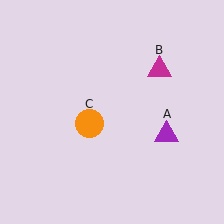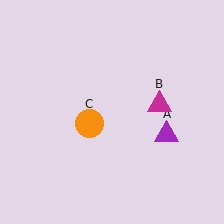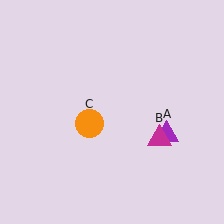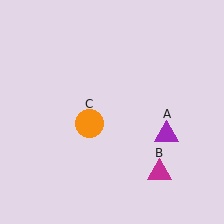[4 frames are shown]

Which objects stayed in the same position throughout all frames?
Purple triangle (object A) and orange circle (object C) remained stationary.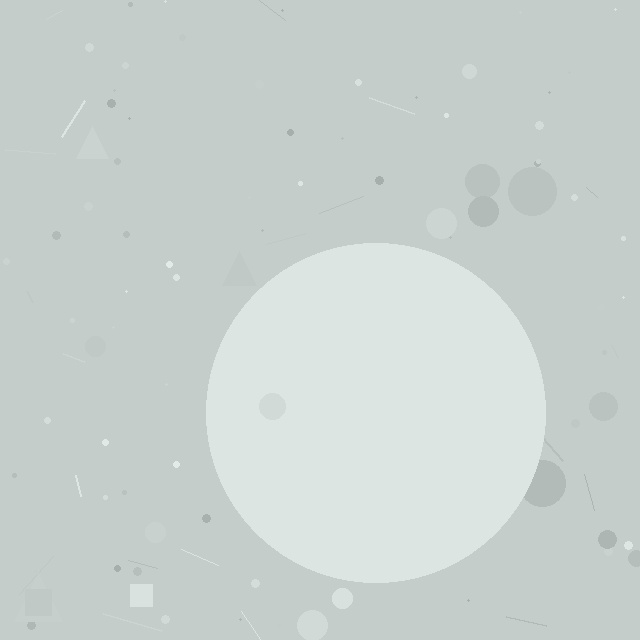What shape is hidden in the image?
A circle is hidden in the image.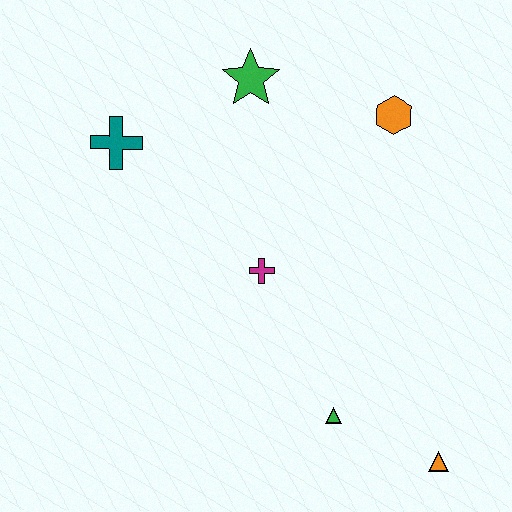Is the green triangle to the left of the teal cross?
No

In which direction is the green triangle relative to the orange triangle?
The green triangle is to the left of the orange triangle.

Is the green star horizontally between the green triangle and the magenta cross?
No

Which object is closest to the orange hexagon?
The green star is closest to the orange hexagon.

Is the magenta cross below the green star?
Yes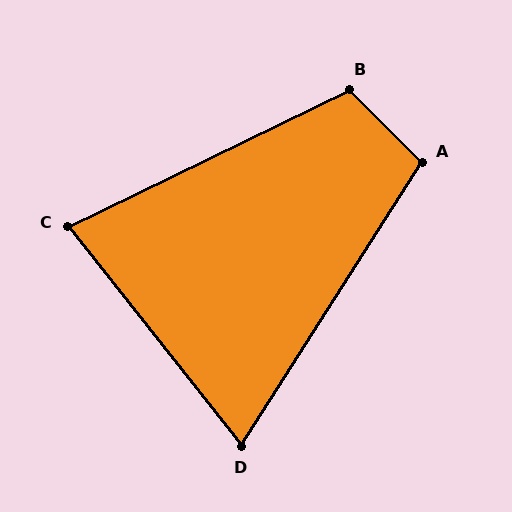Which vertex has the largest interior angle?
B, at approximately 109 degrees.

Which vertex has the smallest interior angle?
D, at approximately 71 degrees.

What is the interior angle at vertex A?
Approximately 102 degrees (obtuse).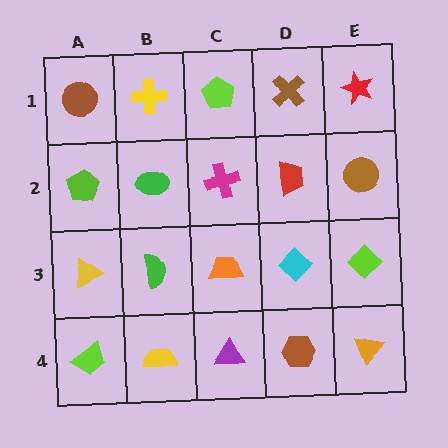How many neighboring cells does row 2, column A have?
3.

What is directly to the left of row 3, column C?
A green semicircle.